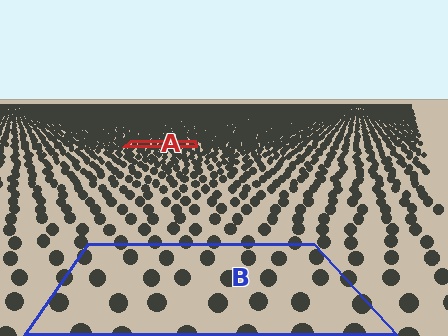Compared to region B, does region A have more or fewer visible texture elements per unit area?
Region A has more texture elements per unit area — they are packed more densely because it is farther away.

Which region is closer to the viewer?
Region B is closer. The texture elements there are larger and more spread out.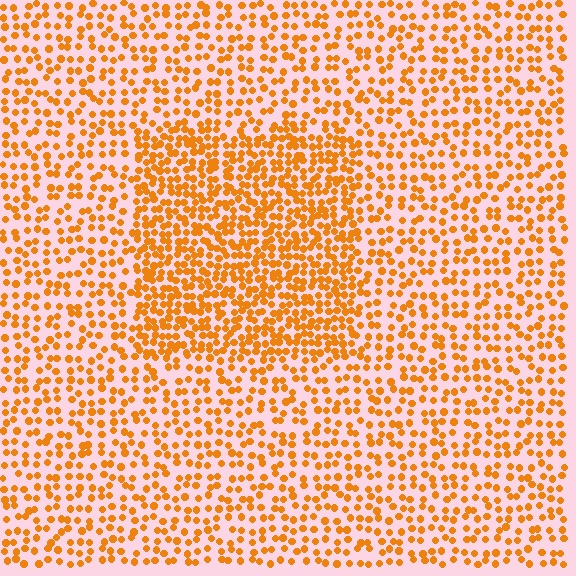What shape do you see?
I see a rectangle.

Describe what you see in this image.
The image contains small orange elements arranged at two different densities. A rectangle-shaped region is visible where the elements are more densely packed than the surrounding area.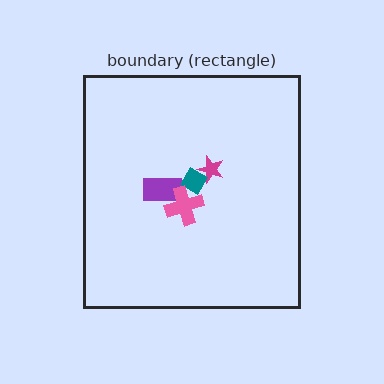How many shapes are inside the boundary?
4 inside, 0 outside.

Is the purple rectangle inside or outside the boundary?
Inside.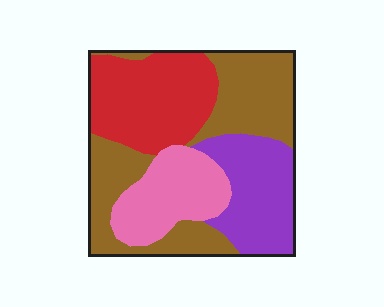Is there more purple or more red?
Red.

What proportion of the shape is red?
Red covers 26% of the shape.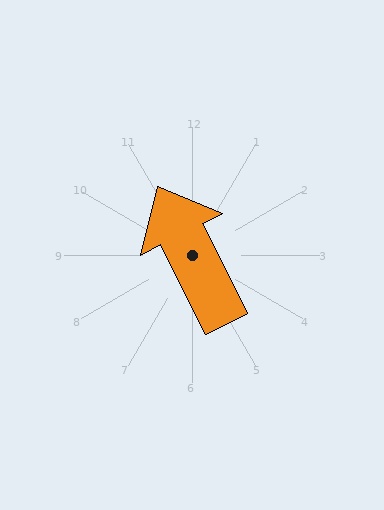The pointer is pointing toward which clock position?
Roughly 11 o'clock.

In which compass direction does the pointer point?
Northwest.